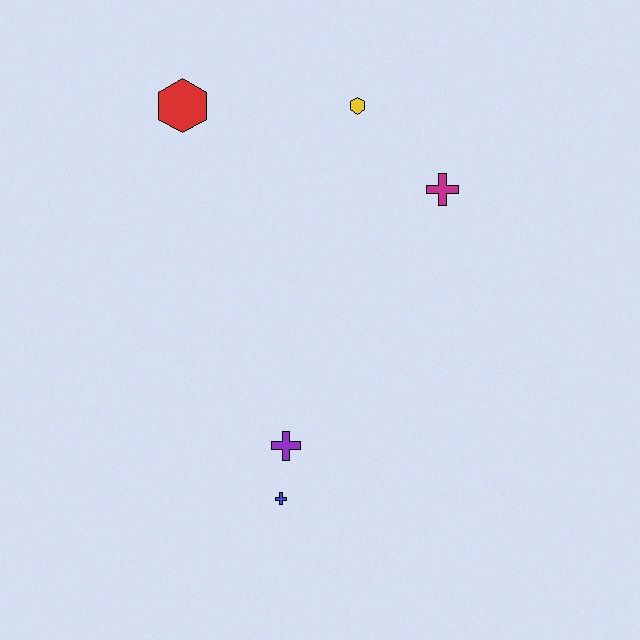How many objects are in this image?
There are 5 objects.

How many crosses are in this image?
There are 3 crosses.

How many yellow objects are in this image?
There is 1 yellow object.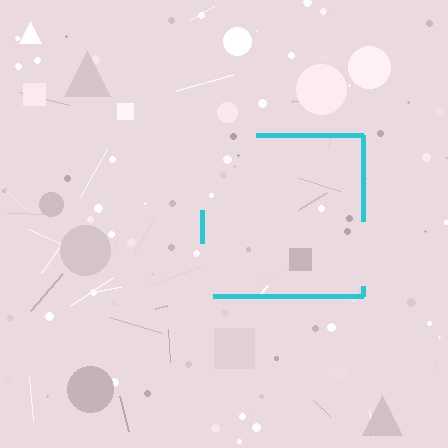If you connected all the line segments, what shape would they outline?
They would outline a square.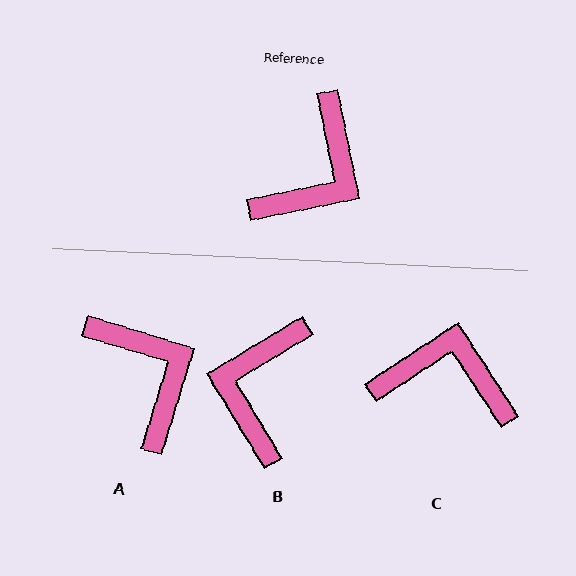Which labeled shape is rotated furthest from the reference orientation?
B, about 161 degrees away.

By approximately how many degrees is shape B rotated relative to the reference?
Approximately 161 degrees clockwise.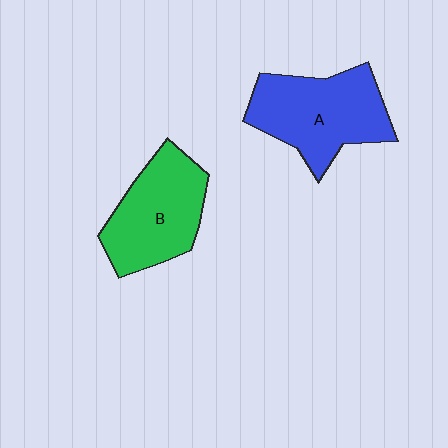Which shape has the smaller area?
Shape B (green).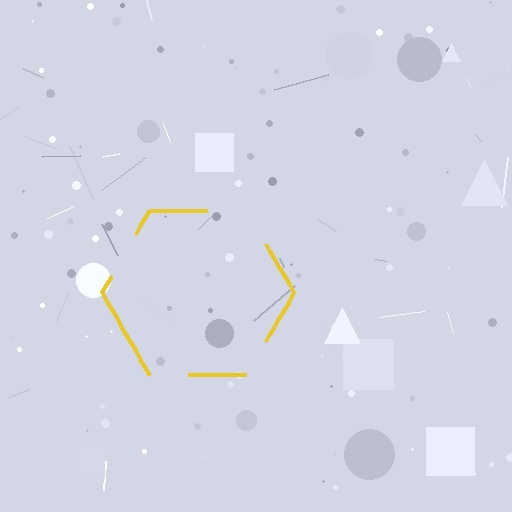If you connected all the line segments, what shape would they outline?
They would outline a hexagon.